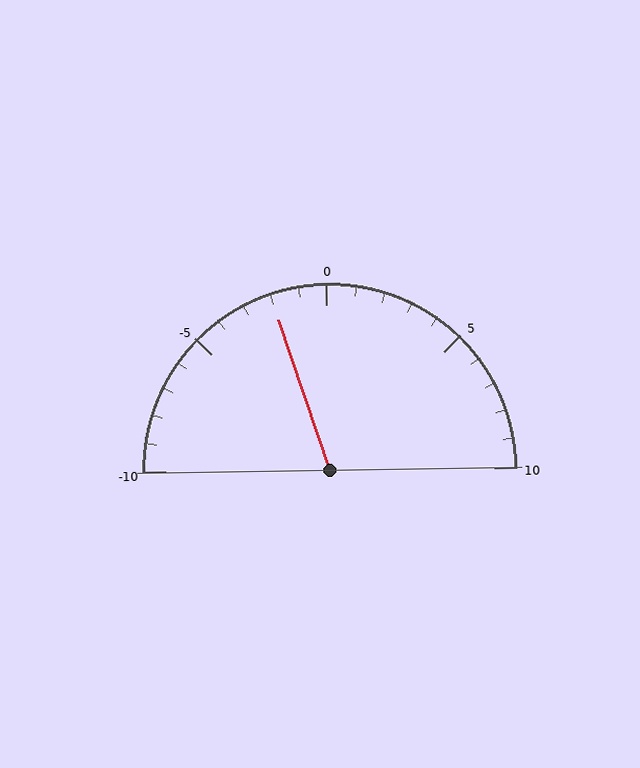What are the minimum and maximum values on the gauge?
The gauge ranges from -10 to 10.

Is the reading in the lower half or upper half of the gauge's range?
The reading is in the lower half of the range (-10 to 10).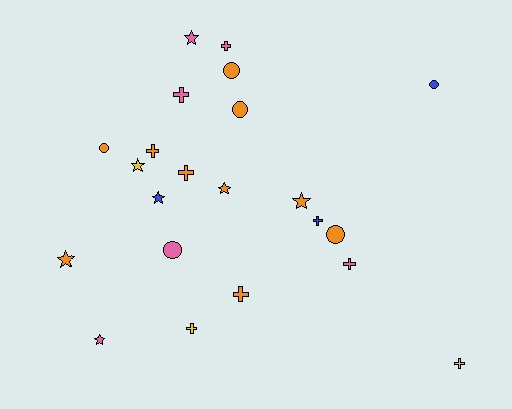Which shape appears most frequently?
Cross, with 9 objects.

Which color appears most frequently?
Orange, with 10 objects.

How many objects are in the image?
There are 22 objects.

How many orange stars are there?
There are 3 orange stars.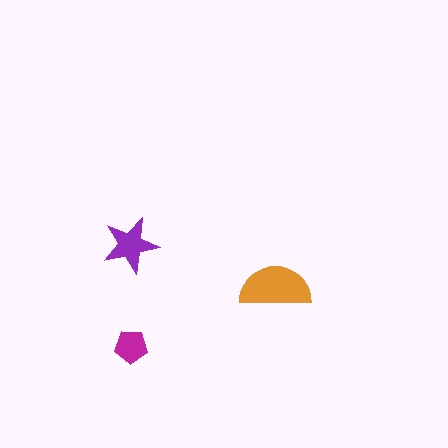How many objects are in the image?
There are 3 objects in the image.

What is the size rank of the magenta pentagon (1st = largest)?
3rd.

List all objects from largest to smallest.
The orange semicircle, the purple star, the magenta pentagon.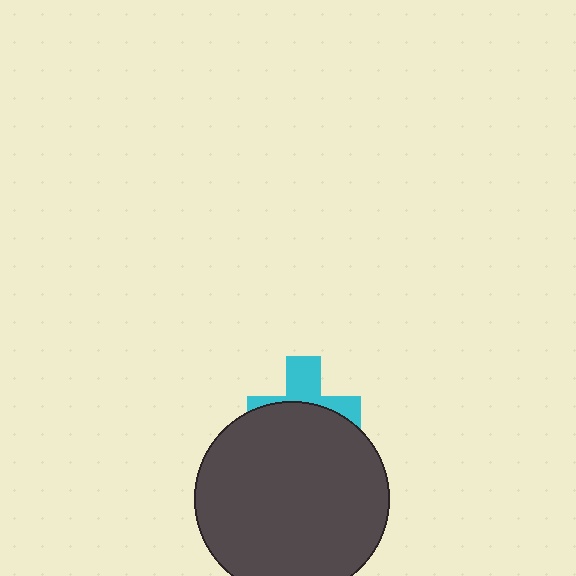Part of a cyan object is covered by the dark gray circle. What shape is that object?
It is a cross.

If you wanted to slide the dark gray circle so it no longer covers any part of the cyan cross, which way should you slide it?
Slide it down — that is the most direct way to separate the two shapes.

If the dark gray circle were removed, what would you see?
You would see the complete cyan cross.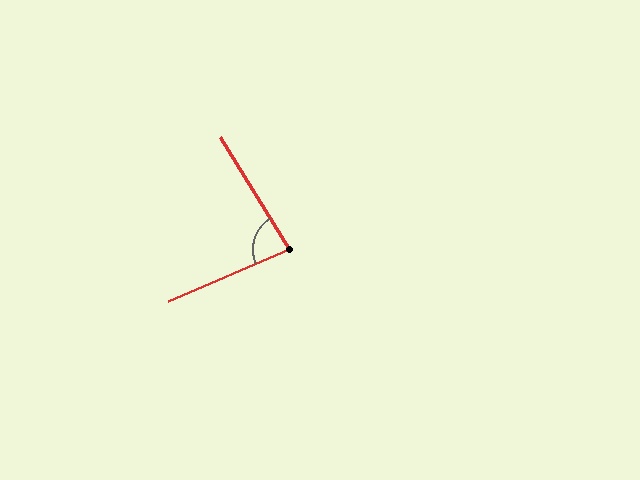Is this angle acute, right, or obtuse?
It is acute.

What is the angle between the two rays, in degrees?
Approximately 82 degrees.